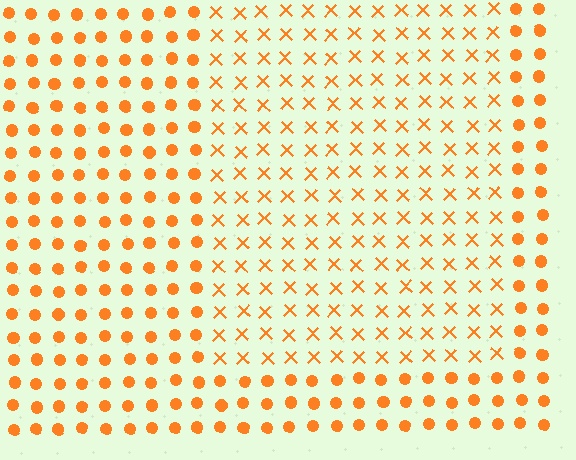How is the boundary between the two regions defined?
The boundary is defined by a change in element shape: X marks inside vs. circles outside. All elements share the same color and spacing.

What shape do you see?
I see a rectangle.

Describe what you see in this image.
The image is filled with small orange elements arranged in a uniform grid. A rectangle-shaped region contains X marks, while the surrounding area contains circles. The boundary is defined purely by the change in element shape.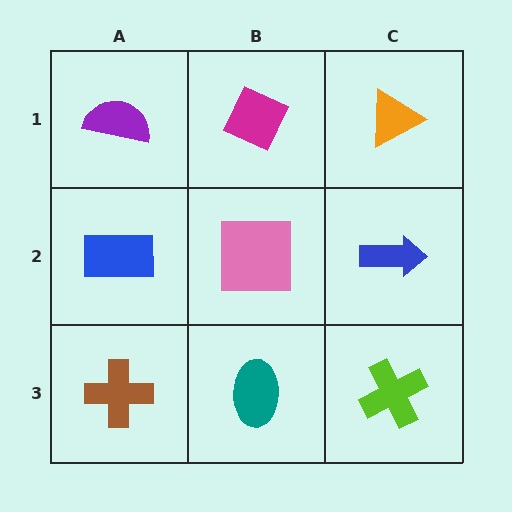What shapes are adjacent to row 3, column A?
A blue rectangle (row 2, column A), a teal ellipse (row 3, column B).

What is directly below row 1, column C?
A blue arrow.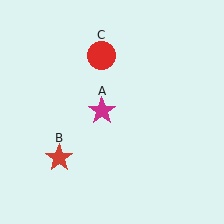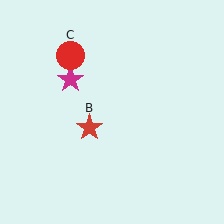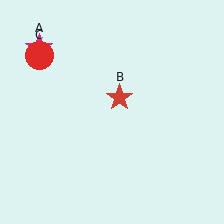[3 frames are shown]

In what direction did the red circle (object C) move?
The red circle (object C) moved left.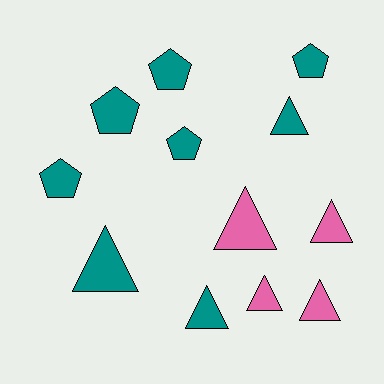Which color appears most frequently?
Teal, with 8 objects.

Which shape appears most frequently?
Triangle, with 7 objects.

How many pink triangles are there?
There are 4 pink triangles.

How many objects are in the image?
There are 12 objects.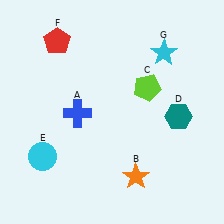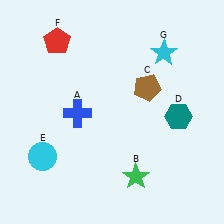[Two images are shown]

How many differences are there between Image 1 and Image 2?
There are 2 differences between the two images.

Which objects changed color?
B changed from orange to green. C changed from lime to brown.